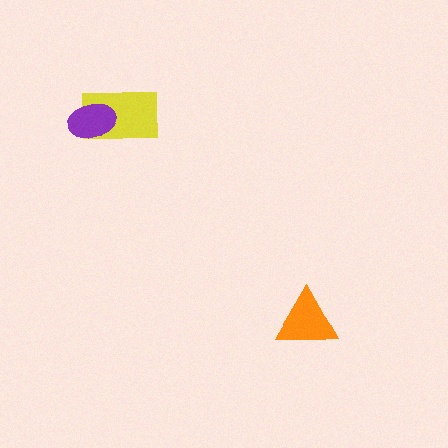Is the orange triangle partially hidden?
No, no other shape covers it.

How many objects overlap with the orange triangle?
0 objects overlap with the orange triangle.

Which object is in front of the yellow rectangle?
The purple ellipse is in front of the yellow rectangle.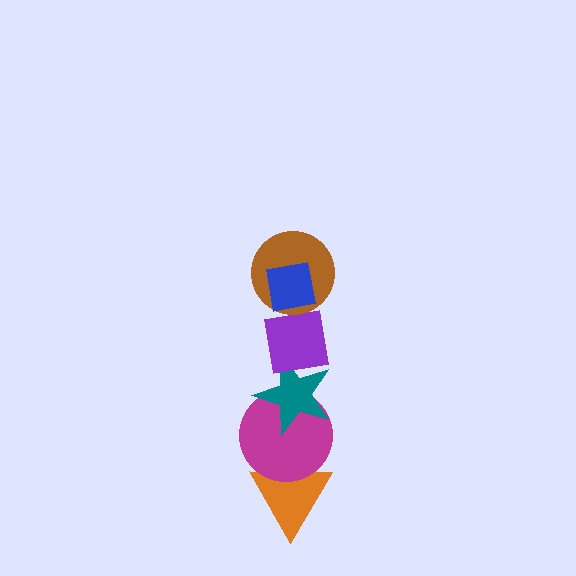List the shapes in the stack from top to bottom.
From top to bottom: the blue square, the brown circle, the purple square, the teal star, the magenta circle, the orange triangle.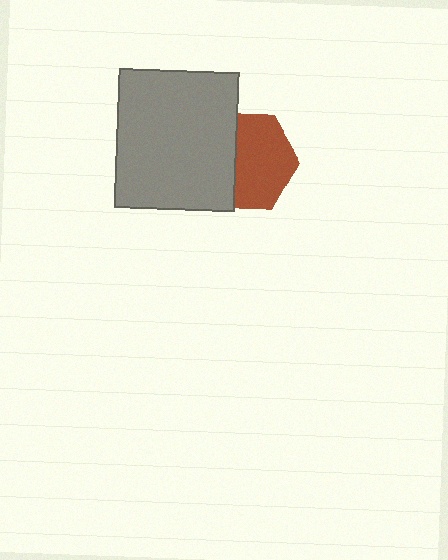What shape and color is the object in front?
The object in front is a gray rectangle.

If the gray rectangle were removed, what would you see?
You would see the complete brown hexagon.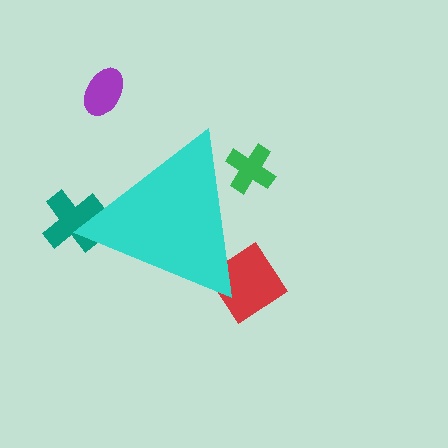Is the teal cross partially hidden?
Yes, the teal cross is partially hidden behind the cyan triangle.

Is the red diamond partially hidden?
Yes, the red diamond is partially hidden behind the cyan triangle.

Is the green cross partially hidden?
Yes, the green cross is partially hidden behind the cyan triangle.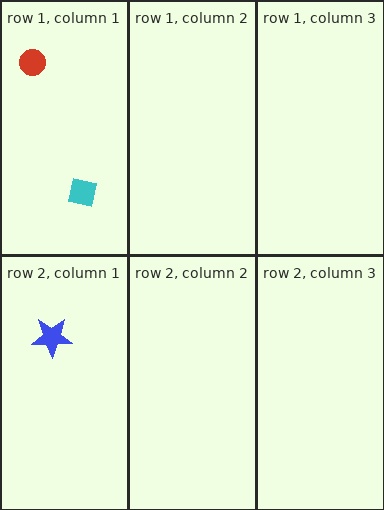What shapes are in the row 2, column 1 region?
The blue star.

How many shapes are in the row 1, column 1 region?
2.